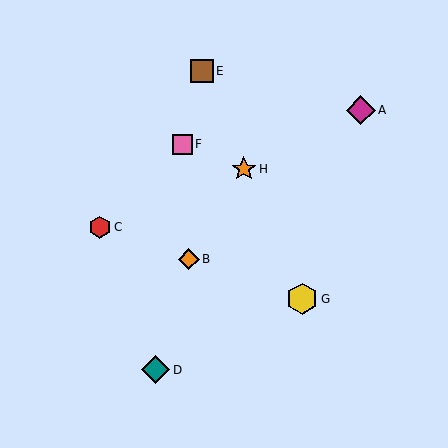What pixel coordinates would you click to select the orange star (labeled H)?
Click at (244, 169) to select the orange star H.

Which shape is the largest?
The yellow hexagon (labeled G) is the largest.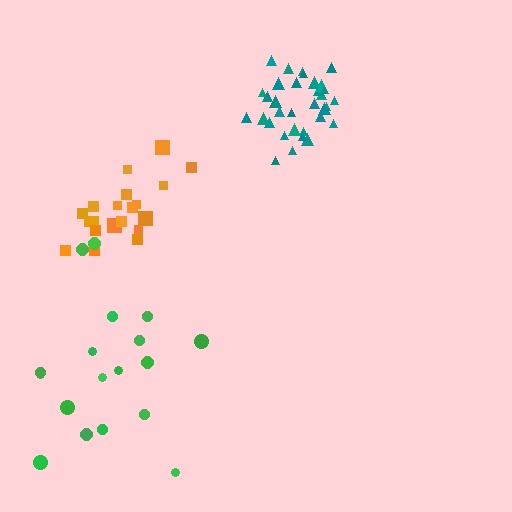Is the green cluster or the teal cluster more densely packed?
Teal.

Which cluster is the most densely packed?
Teal.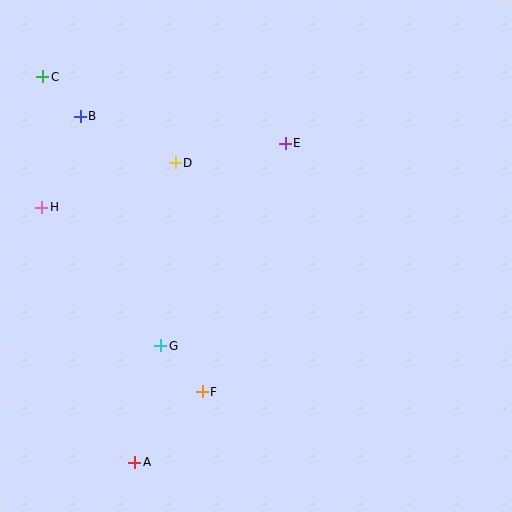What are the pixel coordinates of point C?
Point C is at (43, 77).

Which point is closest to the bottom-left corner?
Point A is closest to the bottom-left corner.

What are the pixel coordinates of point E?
Point E is at (285, 144).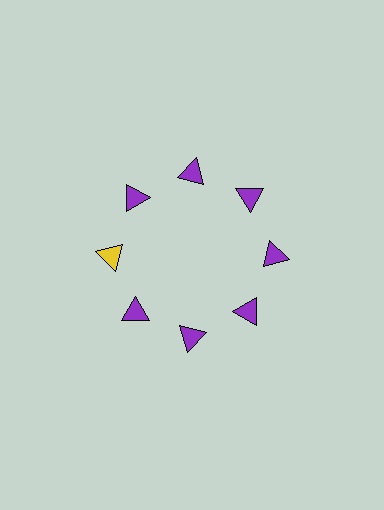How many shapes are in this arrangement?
There are 8 shapes arranged in a ring pattern.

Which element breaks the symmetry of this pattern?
The yellow triangle at roughly the 9 o'clock position breaks the symmetry. All other shapes are purple triangles.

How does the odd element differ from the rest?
It has a different color: yellow instead of purple.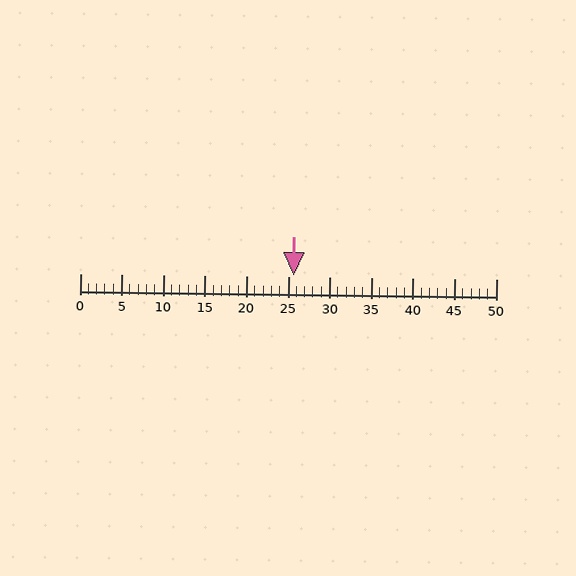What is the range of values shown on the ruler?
The ruler shows values from 0 to 50.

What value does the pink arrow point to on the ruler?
The pink arrow points to approximately 26.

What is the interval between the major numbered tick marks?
The major tick marks are spaced 5 units apart.